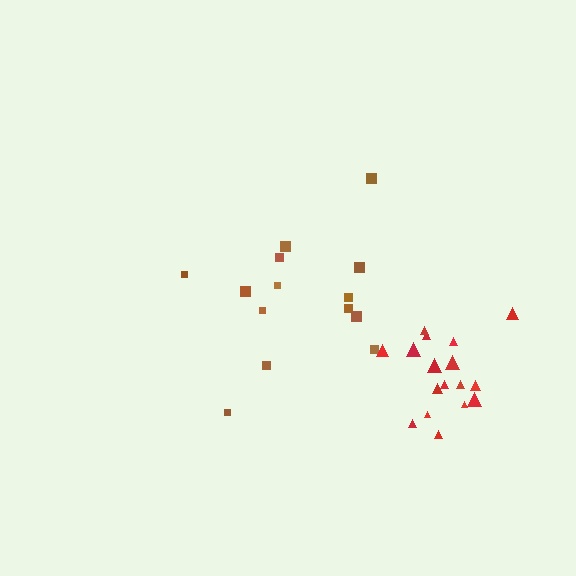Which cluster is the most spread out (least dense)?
Brown.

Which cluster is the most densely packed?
Red.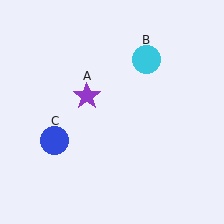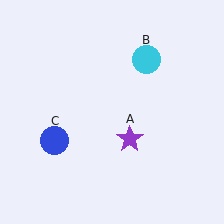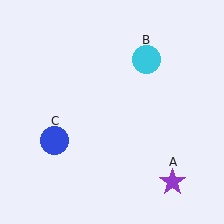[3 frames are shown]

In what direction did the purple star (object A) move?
The purple star (object A) moved down and to the right.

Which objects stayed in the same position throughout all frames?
Cyan circle (object B) and blue circle (object C) remained stationary.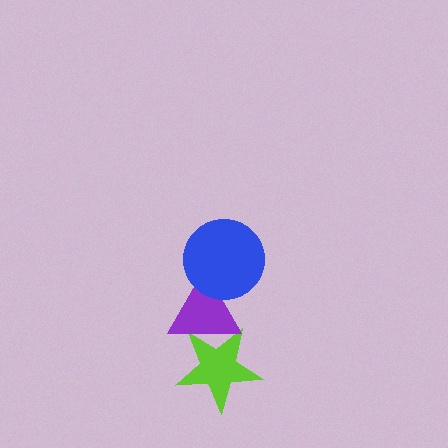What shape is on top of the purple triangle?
The blue circle is on top of the purple triangle.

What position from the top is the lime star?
The lime star is 3rd from the top.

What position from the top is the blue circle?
The blue circle is 1st from the top.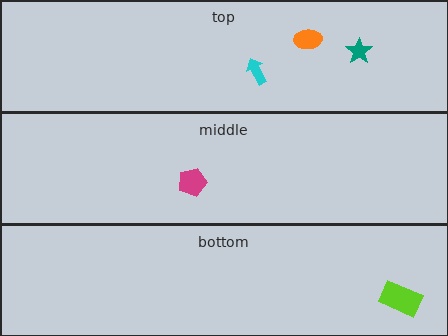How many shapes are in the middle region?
1.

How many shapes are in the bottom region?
1.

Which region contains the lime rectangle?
The bottom region.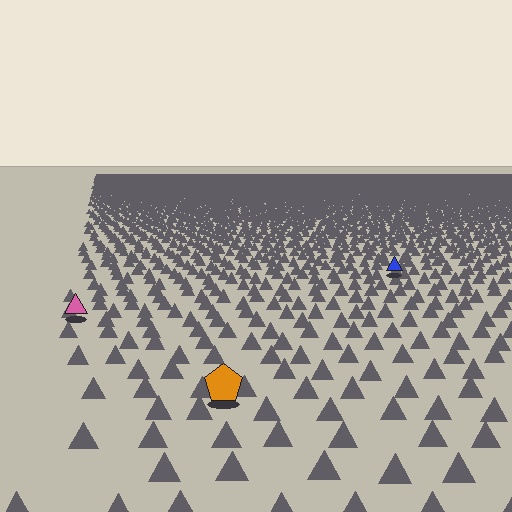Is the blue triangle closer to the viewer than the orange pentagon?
No. The orange pentagon is closer — you can tell from the texture gradient: the ground texture is coarser near it.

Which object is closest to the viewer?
The orange pentagon is closest. The texture marks near it are larger and more spread out.